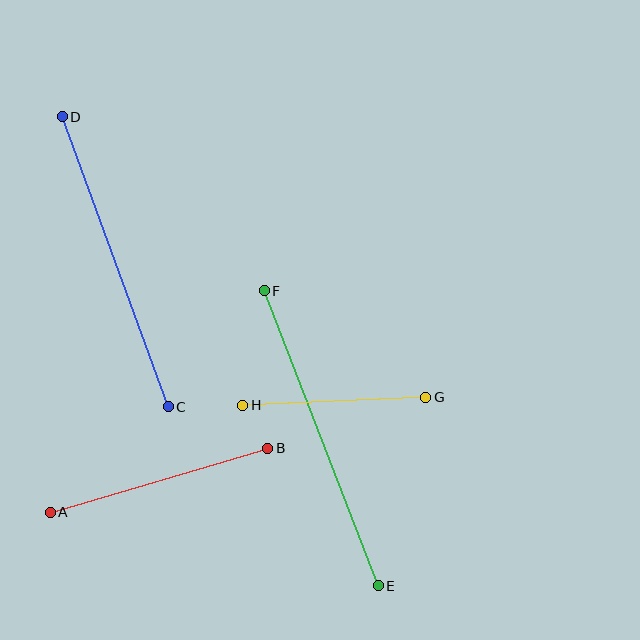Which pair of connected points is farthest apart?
Points E and F are farthest apart.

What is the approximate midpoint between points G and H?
The midpoint is at approximately (334, 401) pixels.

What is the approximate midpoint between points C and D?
The midpoint is at approximately (115, 262) pixels.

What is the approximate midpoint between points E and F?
The midpoint is at approximately (321, 438) pixels.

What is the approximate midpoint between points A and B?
The midpoint is at approximately (159, 480) pixels.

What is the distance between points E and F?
The distance is approximately 317 pixels.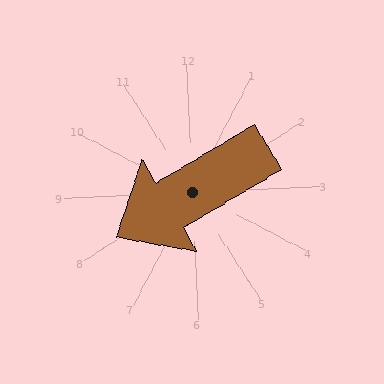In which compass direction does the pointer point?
Southwest.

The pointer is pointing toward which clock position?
Roughly 8 o'clock.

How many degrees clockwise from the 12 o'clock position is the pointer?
Approximately 242 degrees.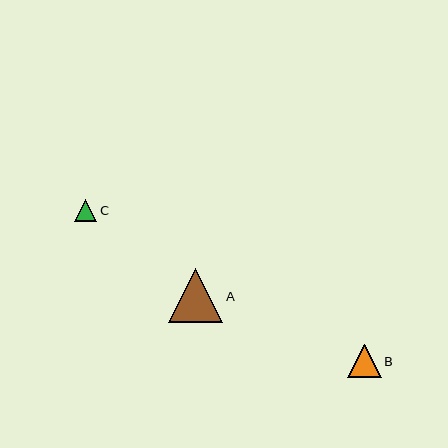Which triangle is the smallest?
Triangle C is the smallest with a size of approximately 22 pixels.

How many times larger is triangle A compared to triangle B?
Triangle A is approximately 1.6 times the size of triangle B.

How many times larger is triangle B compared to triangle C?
Triangle B is approximately 1.5 times the size of triangle C.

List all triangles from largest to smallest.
From largest to smallest: A, B, C.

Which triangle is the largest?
Triangle A is the largest with a size of approximately 54 pixels.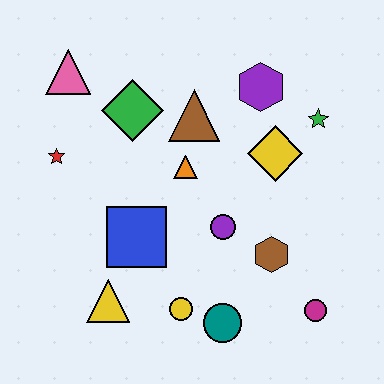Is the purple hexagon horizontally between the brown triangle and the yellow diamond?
Yes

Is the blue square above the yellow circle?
Yes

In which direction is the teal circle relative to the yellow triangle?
The teal circle is to the right of the yellow triangle.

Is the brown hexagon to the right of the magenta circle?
No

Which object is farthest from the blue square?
The green star is farthest from the blue square.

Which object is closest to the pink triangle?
The green diamond is closest to the pink triangle.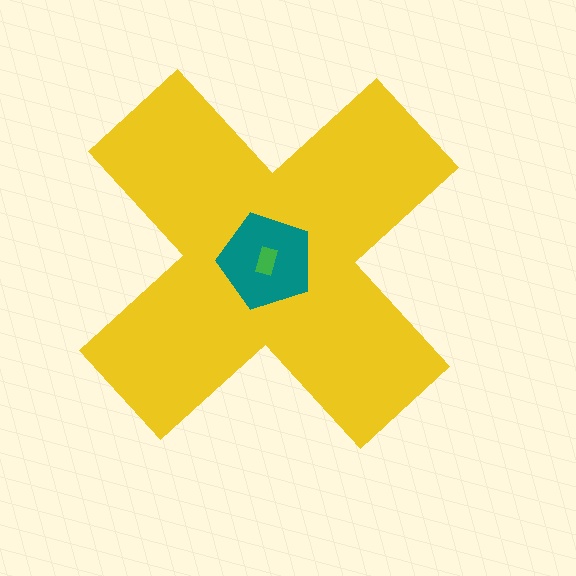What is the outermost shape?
The yellow cross.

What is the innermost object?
The green rectangle.